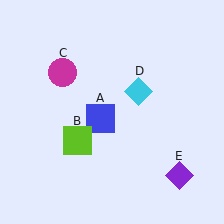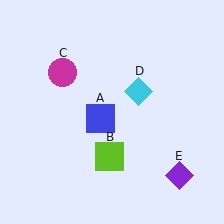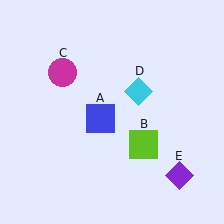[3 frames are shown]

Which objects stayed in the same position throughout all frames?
Blue square (object A) and magenta circle (object C) and cyan diamond (object D) and purple diamond (object E) remained stationary.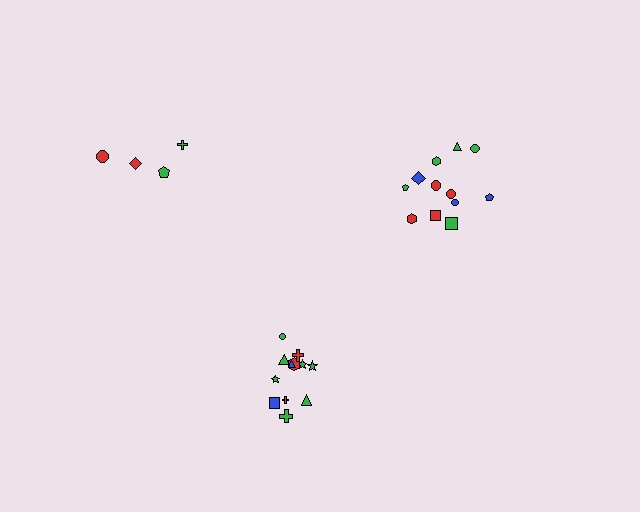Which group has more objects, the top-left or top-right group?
The top-right group.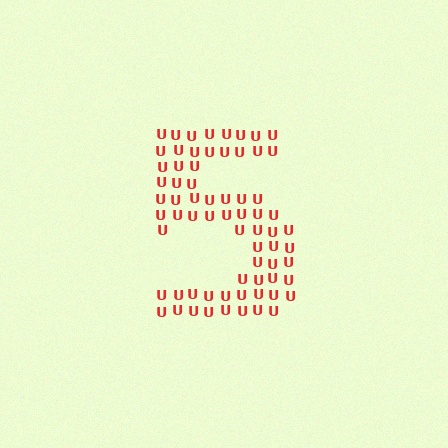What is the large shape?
The large shape is the digit 5.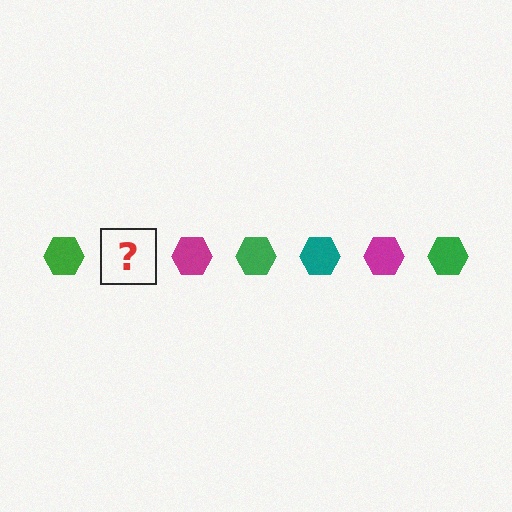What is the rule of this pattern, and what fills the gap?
The rule is that the pattern cycles through green, teal, magenta hexagons. The gap should be filled with a teal hexagon.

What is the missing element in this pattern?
The missing element is a teal hexagon.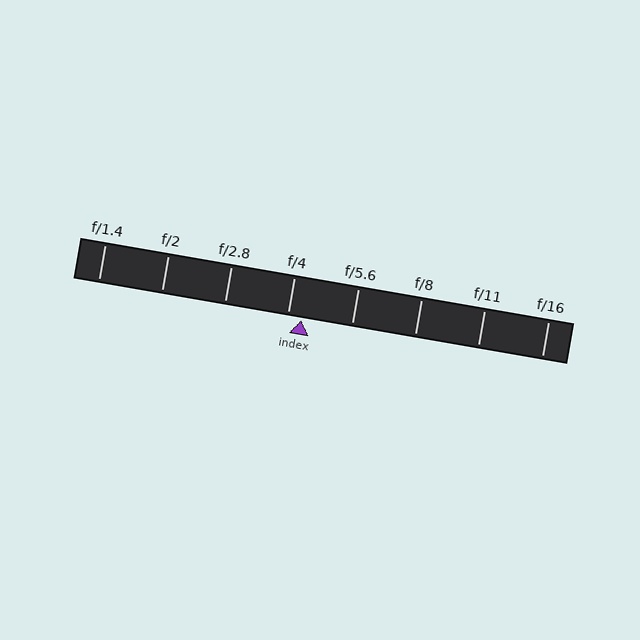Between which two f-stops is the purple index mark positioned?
The index mark is between f/4 and f/5.6.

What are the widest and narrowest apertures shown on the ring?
The widest aperture shown is f/1.4 and the narrowest is f/16.